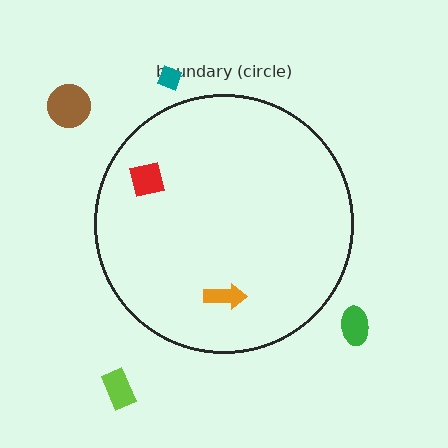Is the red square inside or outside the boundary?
Inside.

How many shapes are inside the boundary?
2 inside, 4 outside.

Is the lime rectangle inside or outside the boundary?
Outside.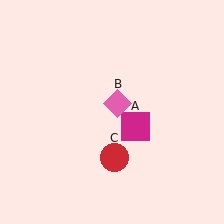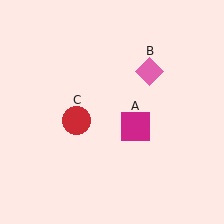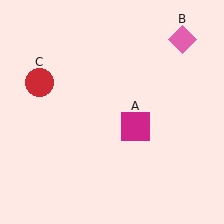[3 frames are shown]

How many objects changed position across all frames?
2 objects changed position: pink diamond (object B), red circle (object C).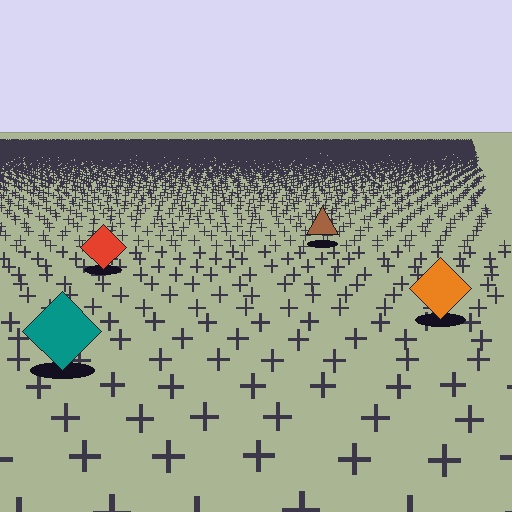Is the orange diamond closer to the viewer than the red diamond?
Yes. The orange diamond is closer — you can tell from the texture gradient: the ground texture is coarser near it.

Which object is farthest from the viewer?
The brown triangle is farthest from the viewer. It appears smaller and the ground texture around it is denser.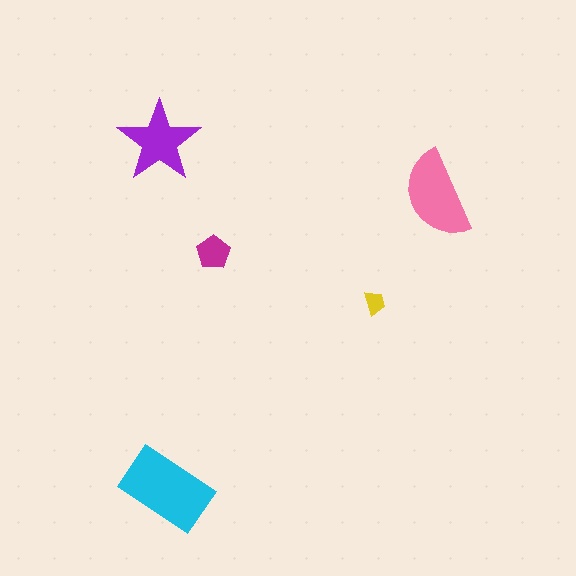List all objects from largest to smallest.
The cyan rectangle, the pink semicircle, the purple star, the magenta pentagon, the yellow trapezoid.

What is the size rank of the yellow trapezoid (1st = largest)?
5th.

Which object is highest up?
The purple star is topmost.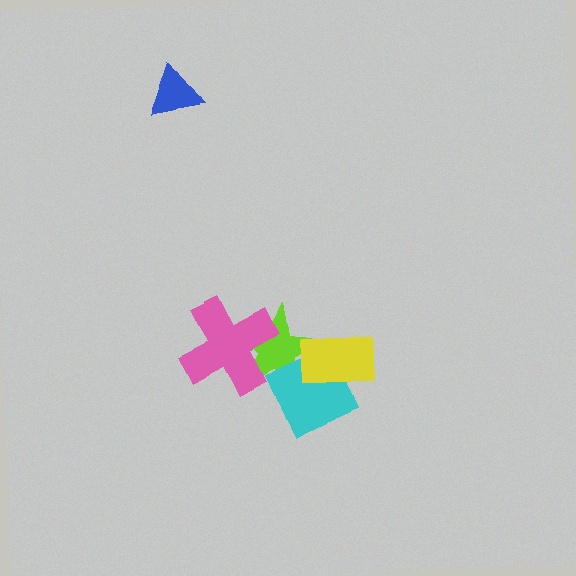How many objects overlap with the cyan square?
2 objects overlap with the cyan square.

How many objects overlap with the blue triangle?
0 objects overlap with the blue triangle.